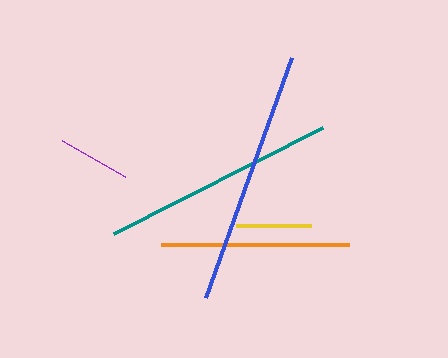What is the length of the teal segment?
The teal segment is approximately 235 pixels long.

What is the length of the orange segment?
The orange segment is approximately 188 pixels long.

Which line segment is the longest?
The blue line is the longest at approximately 255 pixels.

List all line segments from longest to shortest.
From longest to shortest: blue, teal, orange, yellow, purple.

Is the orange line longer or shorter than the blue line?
The blue line is longer than the orange line.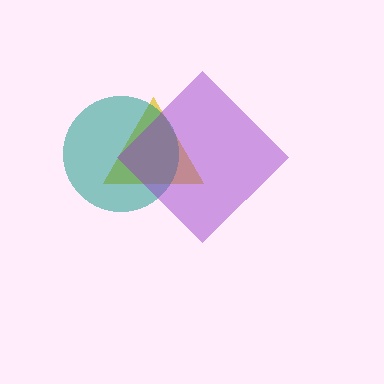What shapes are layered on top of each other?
The layered shapes are: a yellow triangle, a teal circle, a purple diamond.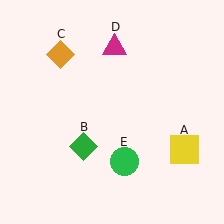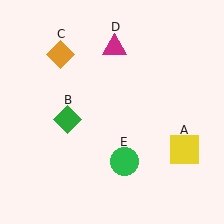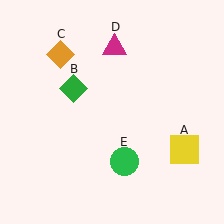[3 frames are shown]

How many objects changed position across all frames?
1 object changed position: green diamond (object B).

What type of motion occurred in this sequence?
The green diamond (object B) rotated clockwise around the center of the scene.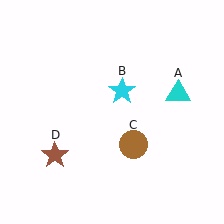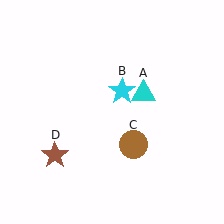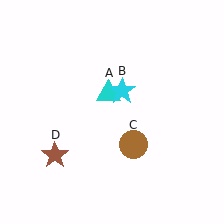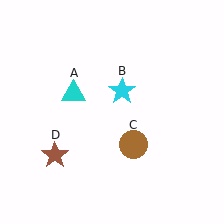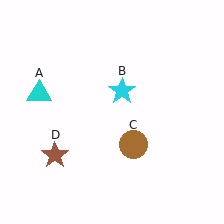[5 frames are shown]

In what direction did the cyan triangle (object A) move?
The cyan triangle (object A) moved left.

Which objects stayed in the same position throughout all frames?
Cyan star (object B) and brown circle (object C) and brown star (object D) remained stationary.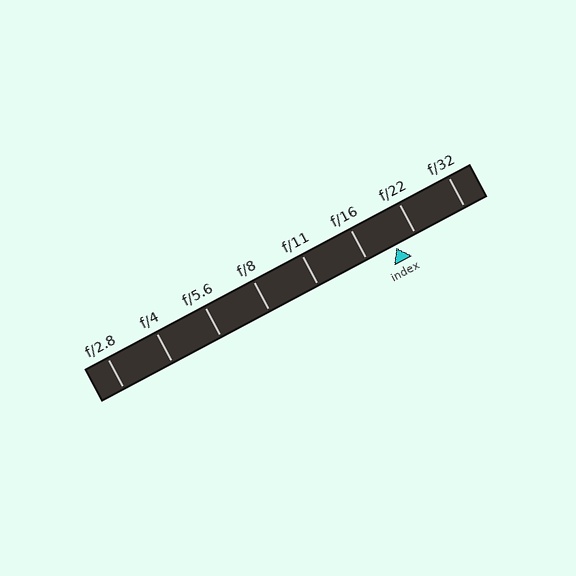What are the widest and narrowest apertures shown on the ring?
The widest aperture shown is f/2.8 and the narrowest is f/32.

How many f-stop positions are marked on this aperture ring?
There are 8 f-stop positions marked.